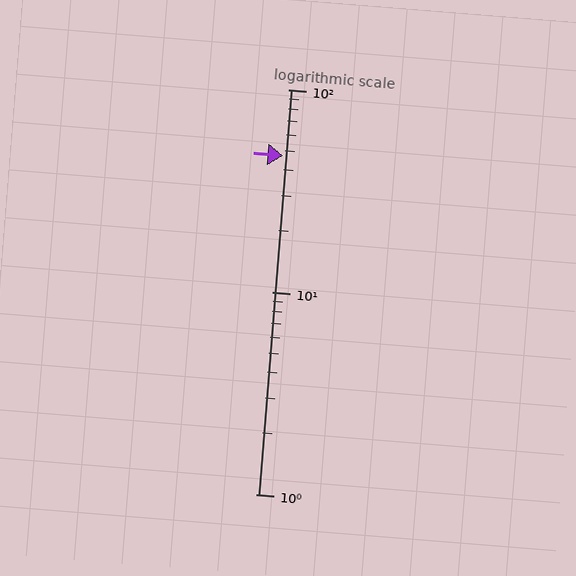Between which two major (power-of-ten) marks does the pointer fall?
The pointer is between 10 and 100.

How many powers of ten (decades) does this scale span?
The scale spans 2 decades, from 1 to 100.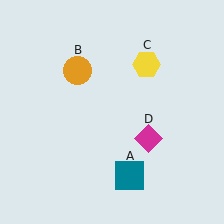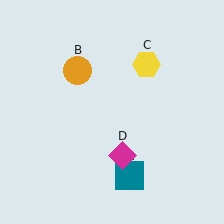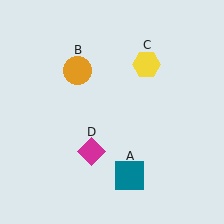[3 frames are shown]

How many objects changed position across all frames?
1 object changed position: magenta diamond (object D).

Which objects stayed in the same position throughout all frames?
Teal square (object A) and orange circle (object B) and yellow hexagon (object C) remained stationary.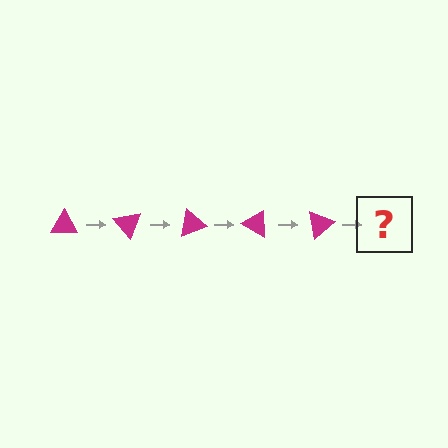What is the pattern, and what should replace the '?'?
The pattern is that the triangle rotates 50 degrees each step. The '?' should be a magenta triangle rotated 250 degrees.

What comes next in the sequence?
The next element should be a magenta triangle rotated 250 degrees.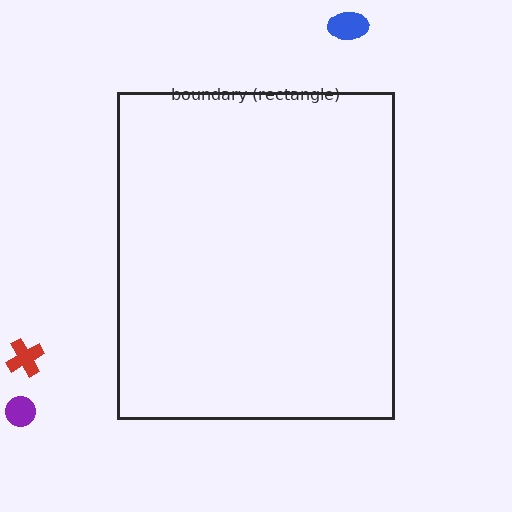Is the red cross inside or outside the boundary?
Outside.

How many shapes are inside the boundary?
0 inside, 3 outside.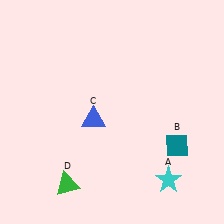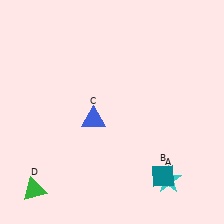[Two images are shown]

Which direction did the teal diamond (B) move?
The teal diamond (B) moved down.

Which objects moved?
The objects that moved are: the teal diamond (B), the green triangle (D).